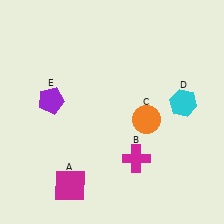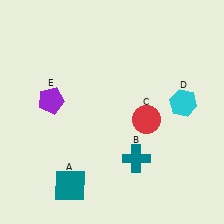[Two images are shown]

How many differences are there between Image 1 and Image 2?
There are 3 differences between the two images.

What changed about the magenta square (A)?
In Image 1, A is magenta. In Image 2, it changed to teal.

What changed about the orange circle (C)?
In Image 1, C is orange. In Image 2, it changed to red.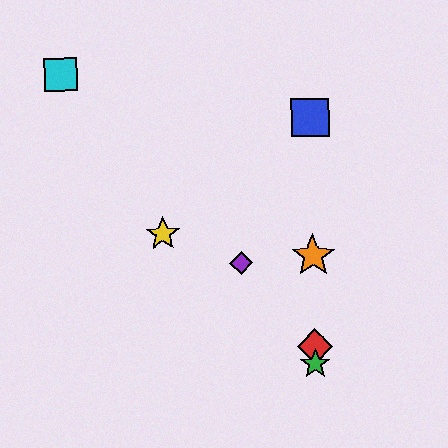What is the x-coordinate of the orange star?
The orange star is at x≈313.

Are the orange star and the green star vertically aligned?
Yes, both are at x≈313.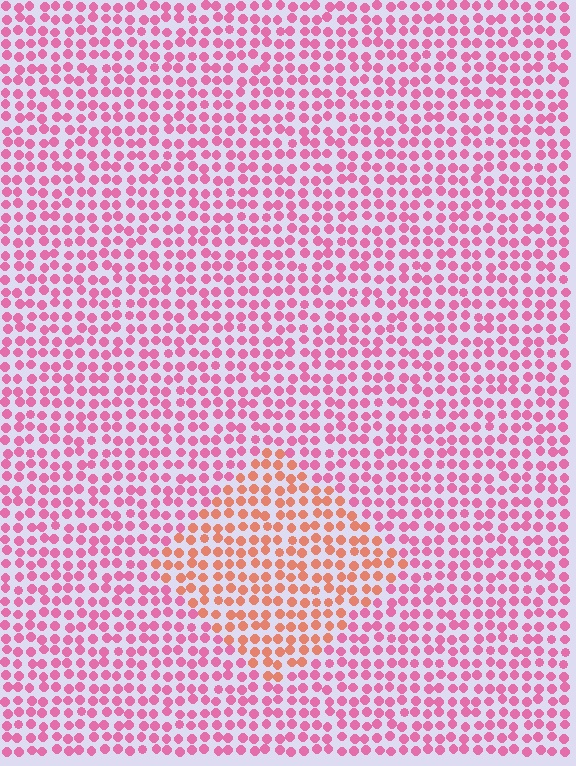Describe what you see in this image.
The image is filled with small pink elements in a uniform arrangement. A diamond-shaped region is visible where the elements are tinted to a slightly different hue, forming a subtle color boundary.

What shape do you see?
I see a diamond.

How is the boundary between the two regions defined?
The boundary is defined purely by a slight shift in hue (about 42 degrees). Spacing, size, and orientation are identical on both sides.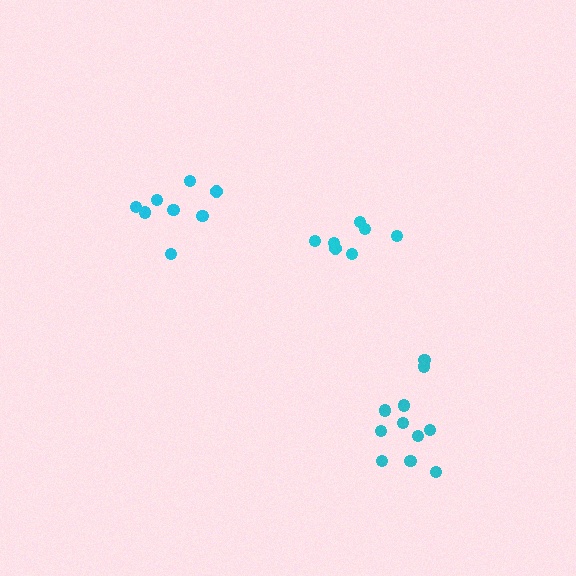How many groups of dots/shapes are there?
There are 3 groups.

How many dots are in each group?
Group 1: 11 dots, Group 2: 8 dots, Group 3: 7 dots (26 total).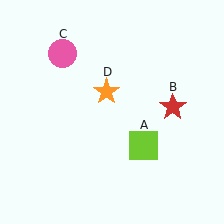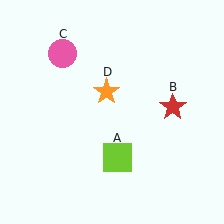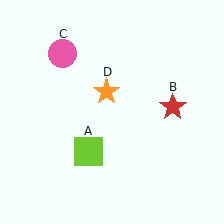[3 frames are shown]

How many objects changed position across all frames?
1 object changed position: lime square (object A).